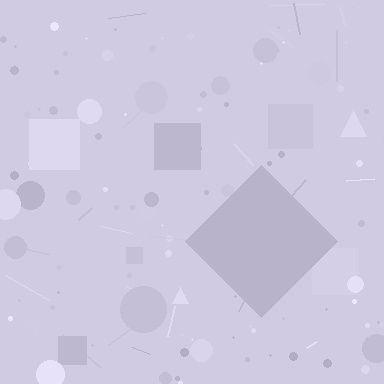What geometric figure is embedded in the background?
A diamond is embedded in the background.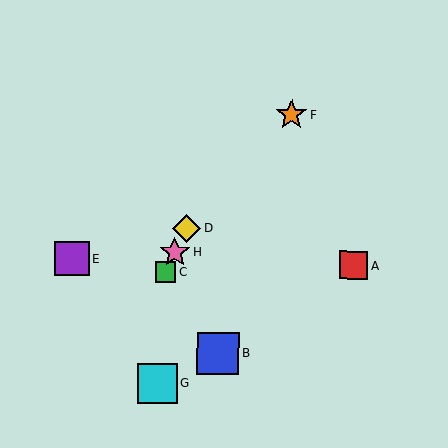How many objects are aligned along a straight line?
3 objects (C, D, H) are aligned along a straight line.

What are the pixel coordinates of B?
Object B is at (218, 353).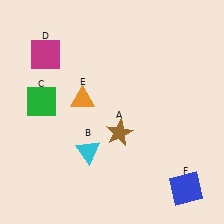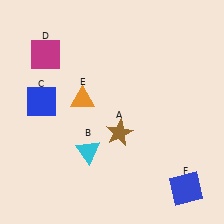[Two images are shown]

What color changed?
The square (C) changed from green in Image 1 to blue in Image 2.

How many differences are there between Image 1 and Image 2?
There is 1 difference between the two images.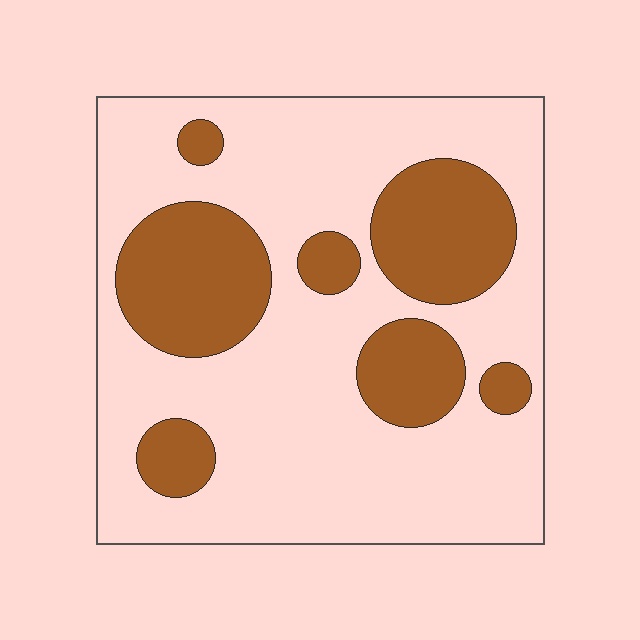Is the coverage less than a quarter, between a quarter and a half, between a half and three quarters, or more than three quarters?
Between a quarter and a half.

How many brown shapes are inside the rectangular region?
7.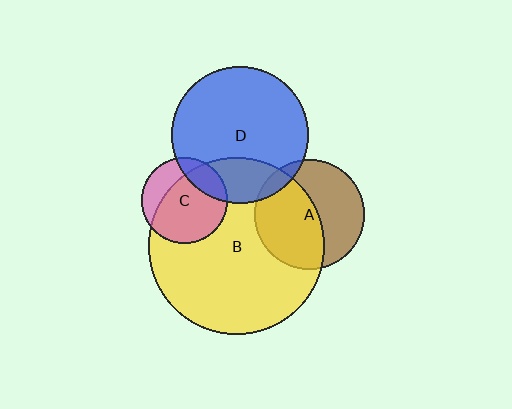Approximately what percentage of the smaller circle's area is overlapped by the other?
Approximately 10%.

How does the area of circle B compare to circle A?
Approximately 2.6 times.